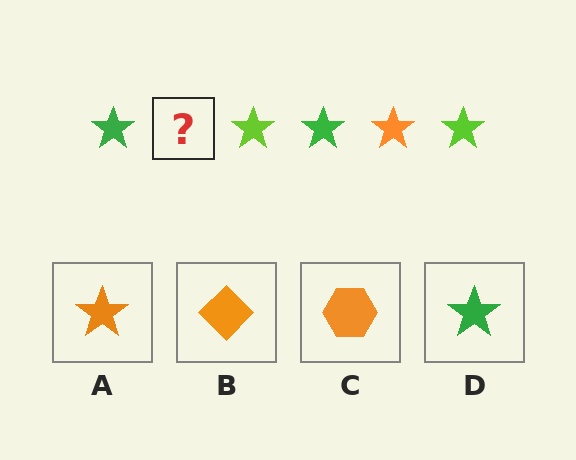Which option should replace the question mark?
Option A.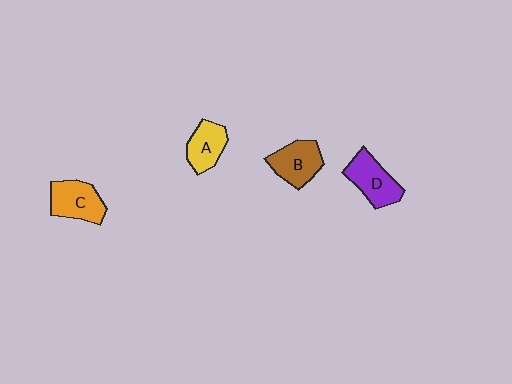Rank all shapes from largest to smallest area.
From largest to smallest: D (purple), C (orange), B (brown), A (yellow).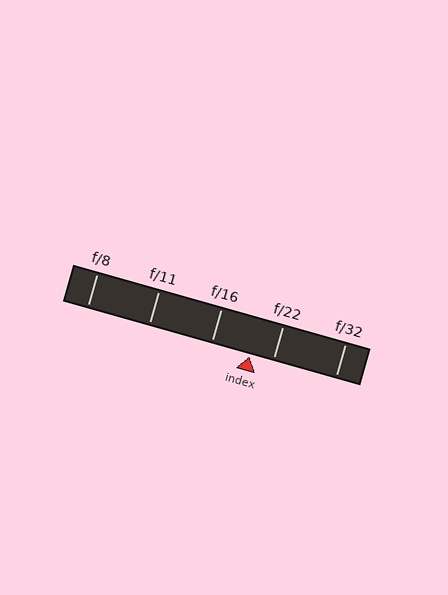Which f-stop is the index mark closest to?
The index mark is closest to f/22.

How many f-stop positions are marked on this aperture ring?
There are 5 f-stop positions marked.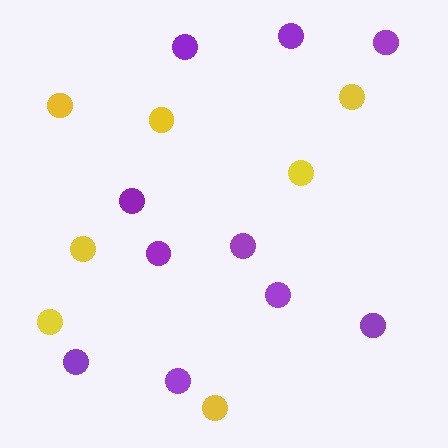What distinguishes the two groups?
There are 2 groups: one group of yellow circles (7) and one group of purple circles (10).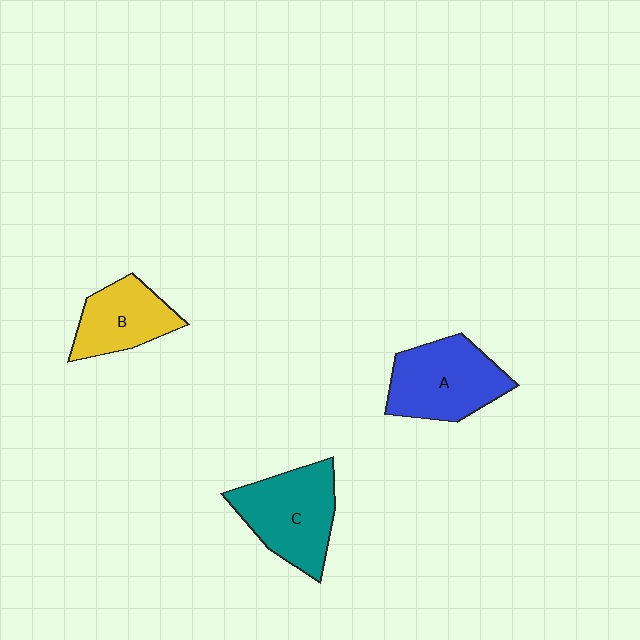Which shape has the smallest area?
Shape B (yellow).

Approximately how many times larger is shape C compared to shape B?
Approximately 1.4 times.